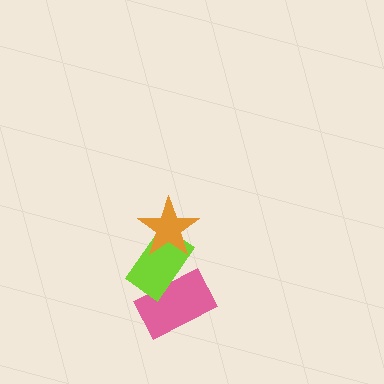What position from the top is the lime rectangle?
The lime rectangle is 2nd from the top.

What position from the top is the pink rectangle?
The pink rectangle is 3rd from the top.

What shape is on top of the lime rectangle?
The orange star is on top of the lime rectangle.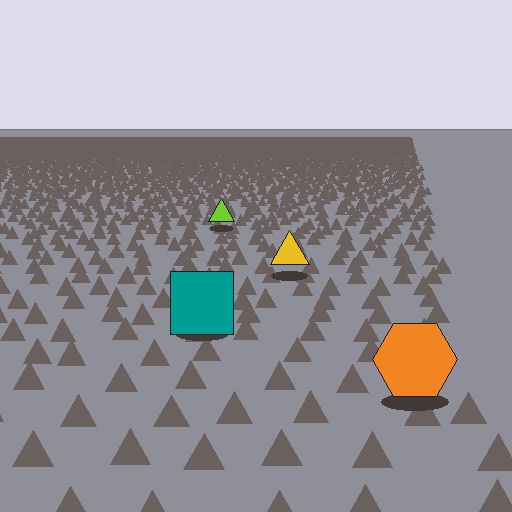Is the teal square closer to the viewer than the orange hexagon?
No. The orange hexagon is closer — you can tell from the texture gradient: the ground texture is coarser near it.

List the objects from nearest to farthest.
From nearest to farthest: the orange hexagon, the teal square, the yellow triangle, the lime triangle.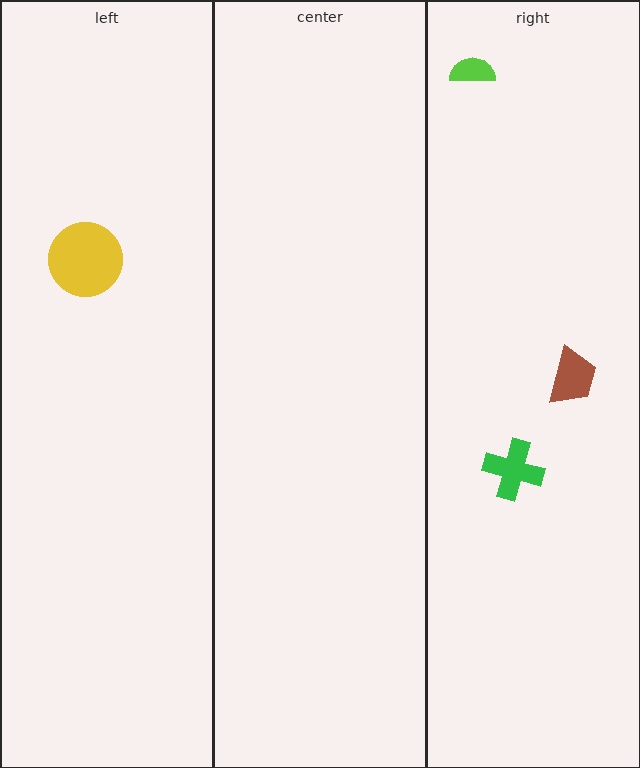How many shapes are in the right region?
3.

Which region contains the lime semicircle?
The right region.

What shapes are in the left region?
The yellow circle.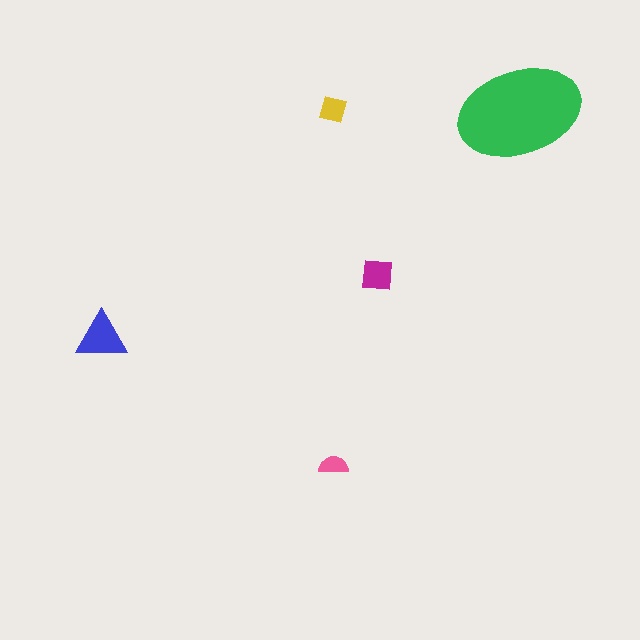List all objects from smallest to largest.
The pink semicircle, the yellow square, the magenta square, the blue triangle, the green ellipse.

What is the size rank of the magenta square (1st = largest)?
3rd.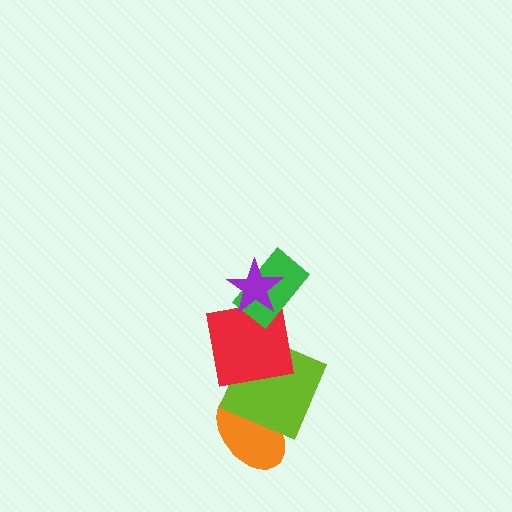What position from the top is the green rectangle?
The green rectangle is 2nd from the top.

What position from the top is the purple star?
The purple star is 1st from the top.